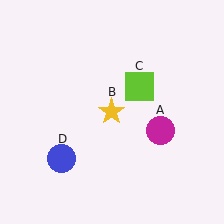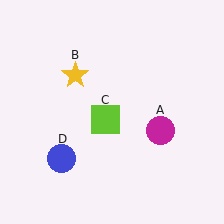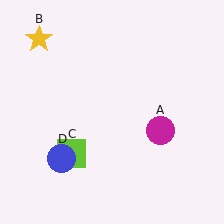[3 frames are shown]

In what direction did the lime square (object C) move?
The lime square (object C) moved down and to the left.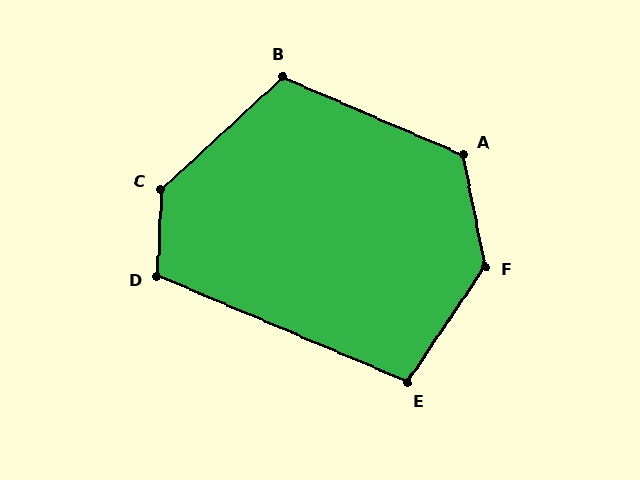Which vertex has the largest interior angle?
F, at approximately 135 degrees.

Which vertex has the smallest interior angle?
E, at approximately 101 degrees.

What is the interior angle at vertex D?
Approximately 110 degrees (obtuse).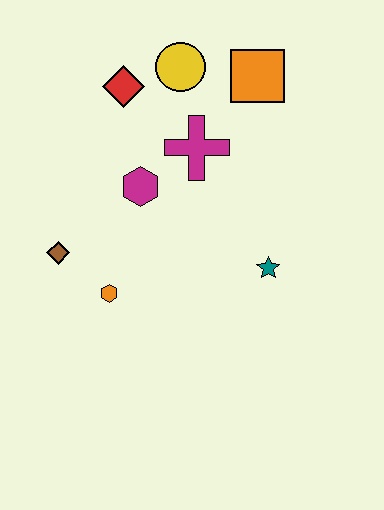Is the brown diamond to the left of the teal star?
Yes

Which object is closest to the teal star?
The magenta cross is closest to the teal star.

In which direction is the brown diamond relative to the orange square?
The brown diamond is to the left of the orange square.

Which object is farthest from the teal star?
The red diamond is farthest from the teal star.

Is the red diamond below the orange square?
Yes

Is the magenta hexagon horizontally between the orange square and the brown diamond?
Yes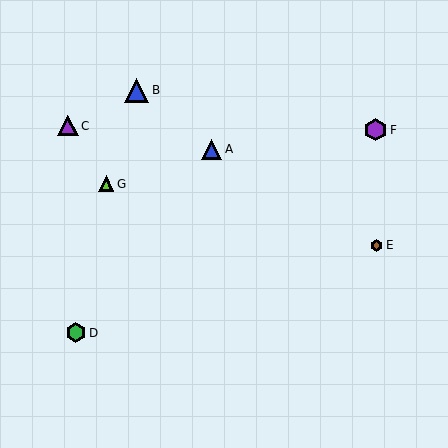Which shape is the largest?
The blue triangle (labeled B) is the largest.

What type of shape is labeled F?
Shape F is a purple hexagon.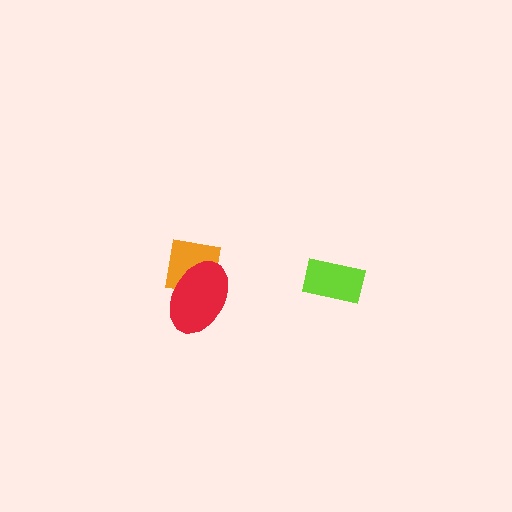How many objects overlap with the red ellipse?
1 object overlaps with the red ellipse.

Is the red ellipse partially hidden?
No, no other shape covers it.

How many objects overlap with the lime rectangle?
0 objects overlap with the lime rectangle.